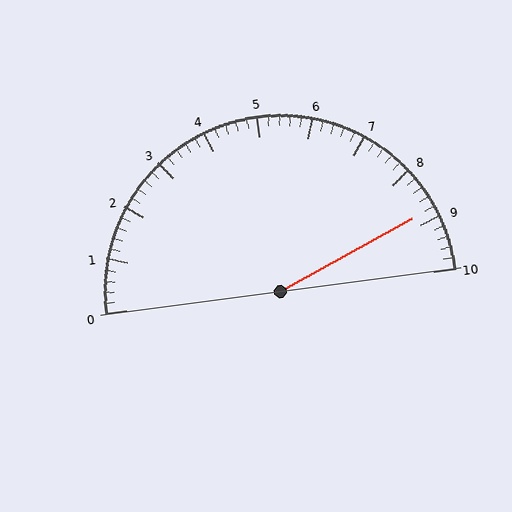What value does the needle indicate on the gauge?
The needle indicates approximately 8.8.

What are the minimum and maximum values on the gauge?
The gauge ranges from 0 to 10.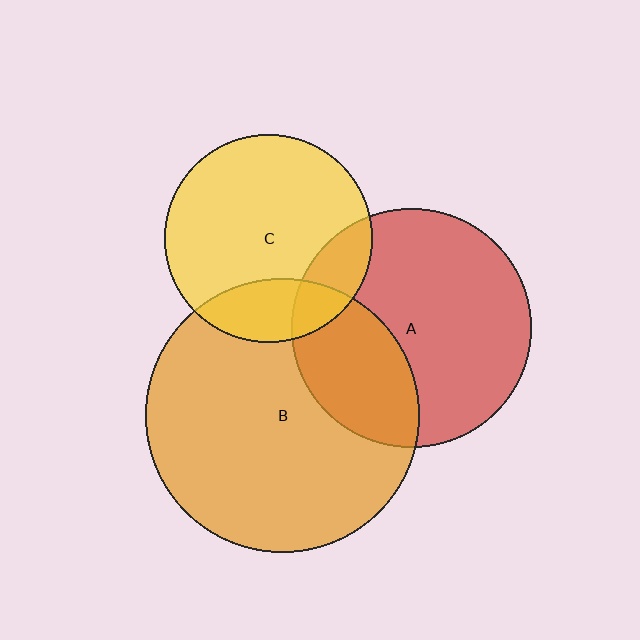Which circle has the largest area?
Circle B (orange).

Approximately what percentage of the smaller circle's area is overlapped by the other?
Approximately 30%.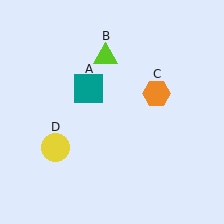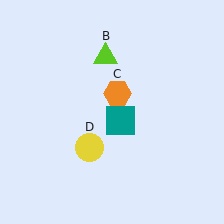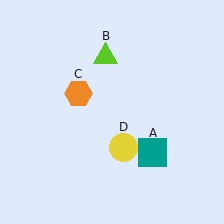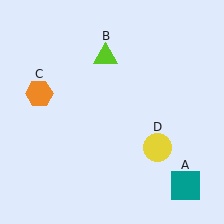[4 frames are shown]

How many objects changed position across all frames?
3 objects changed position: teal square (object A), orange hexagon (object C), yellow circle (object D).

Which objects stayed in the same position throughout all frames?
Lime triangle (object B) remained stationary.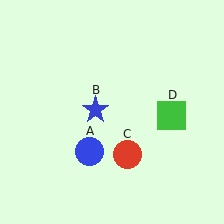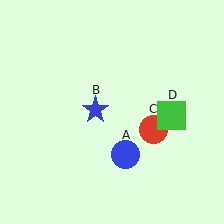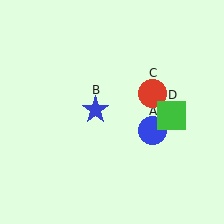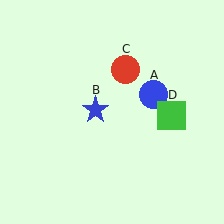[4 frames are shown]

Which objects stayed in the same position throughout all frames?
Blue star (object B) and green square (object D) remained stationary.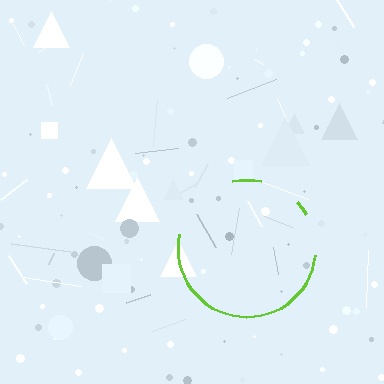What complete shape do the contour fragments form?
The contour fragments form a circle.